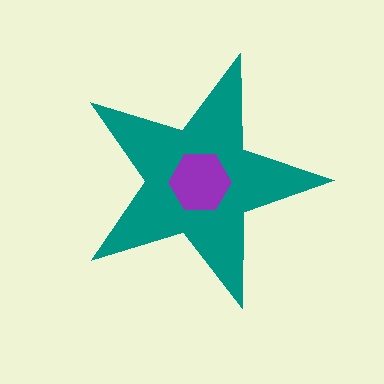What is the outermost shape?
The teal star.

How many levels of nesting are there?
2.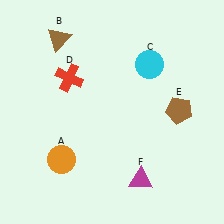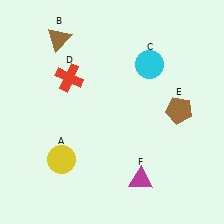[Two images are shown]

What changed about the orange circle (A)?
In Image 1, A is orange. In Image 2, it changed to yellow.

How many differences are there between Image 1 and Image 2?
There is 1 difference between the two images.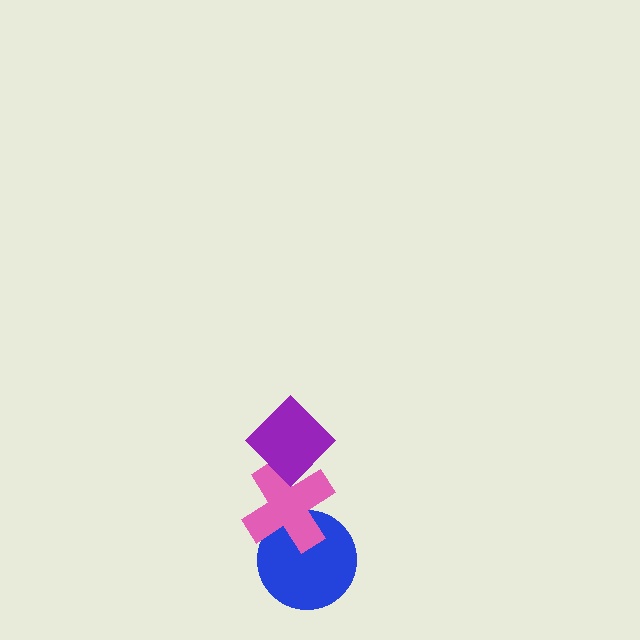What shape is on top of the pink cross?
The purple diamond is on top of the pink cross.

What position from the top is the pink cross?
The pink cross is 2nd from the top.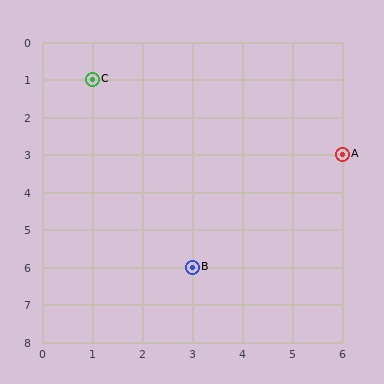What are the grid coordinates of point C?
Point C is at grid coordinates (1, 1).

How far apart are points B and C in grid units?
Points B and C are 2 columns and 5 rows apart (about 5.4 grid units diagonally).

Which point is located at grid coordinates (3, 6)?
Point B is at (3, 6).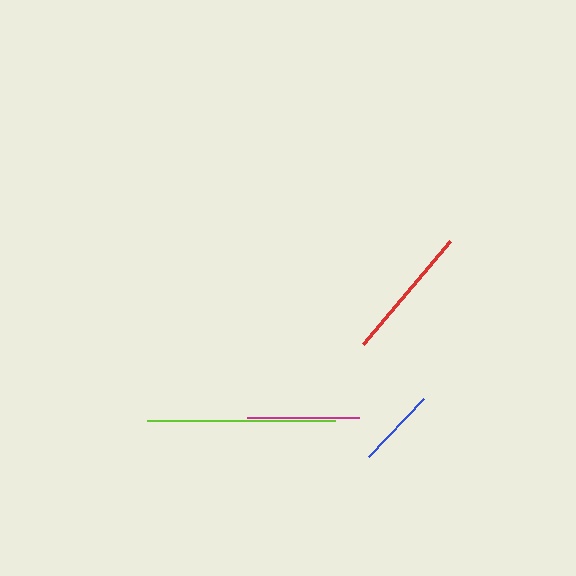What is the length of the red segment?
The red segment is approximately 134 pixels long.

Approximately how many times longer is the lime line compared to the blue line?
The lime line is approximately 2.3 times the length of the blue line.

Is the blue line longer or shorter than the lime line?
The lime line is longer than the blue line.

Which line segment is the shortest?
The blue line is the shortest at approximately 80 pixels.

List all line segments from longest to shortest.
From longest to shortest: lime, red, magenta, blue.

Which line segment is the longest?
The lime line is the longest at approximately 188 pixels.